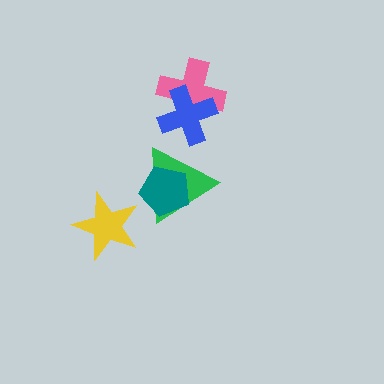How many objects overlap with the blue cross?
1 object overlaps with the blue cross.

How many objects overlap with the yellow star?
0 objects overlap with the yellow star.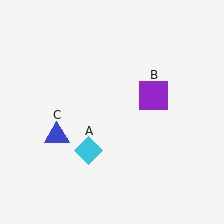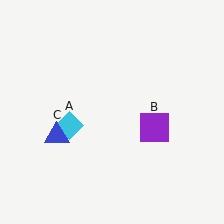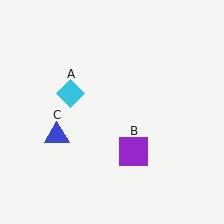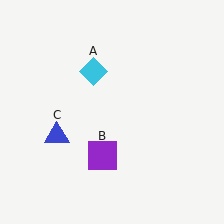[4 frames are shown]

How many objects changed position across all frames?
2 objects changed position: cyan diamond (object A), purple square (object B).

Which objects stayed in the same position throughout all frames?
Blue triangle (object C) remained stationary.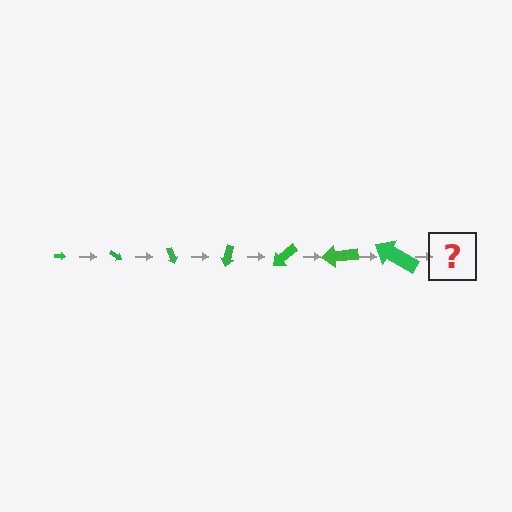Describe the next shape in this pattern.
It should be an arrow, larger than the previous one and rotated 245 degrees from the start.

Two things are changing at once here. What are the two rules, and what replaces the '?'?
The two rules are that the arrow grows larger each step and it rotates 35 degrees each step. The '?' should be an arrow, larger than the previous one and rotated 245 degrees from the start.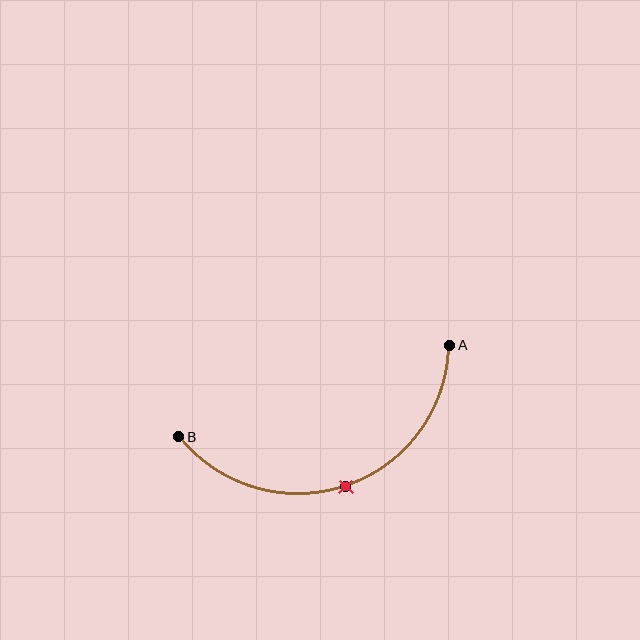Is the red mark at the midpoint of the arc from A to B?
Yes. The red mark lies on the arc at equal arc-length from both A and B — it is the arc midpoint.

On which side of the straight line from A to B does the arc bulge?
The arc bulges below the straight line connecting A and B.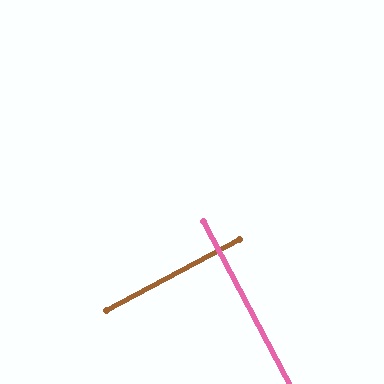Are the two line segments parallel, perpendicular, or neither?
Perpendicular — they meet at approximately 90°.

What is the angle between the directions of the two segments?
Approximately 90 degrees.